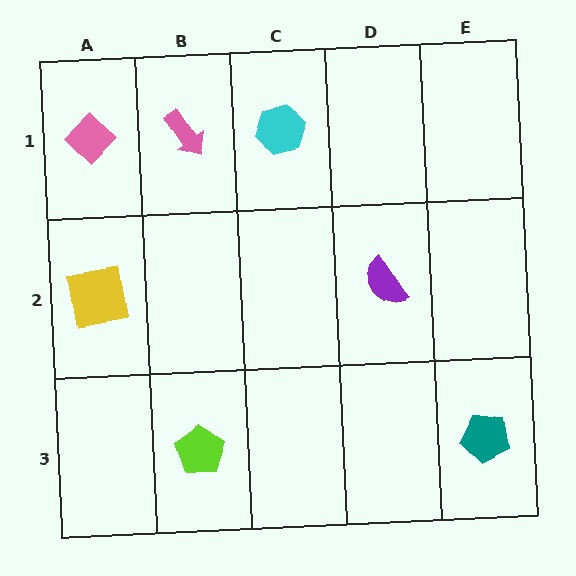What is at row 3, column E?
A teal pentagon.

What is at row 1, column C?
A cyan hexagon.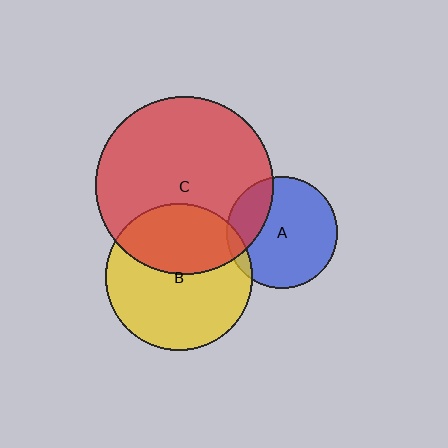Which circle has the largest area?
Circle C (red).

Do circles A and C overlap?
Yes.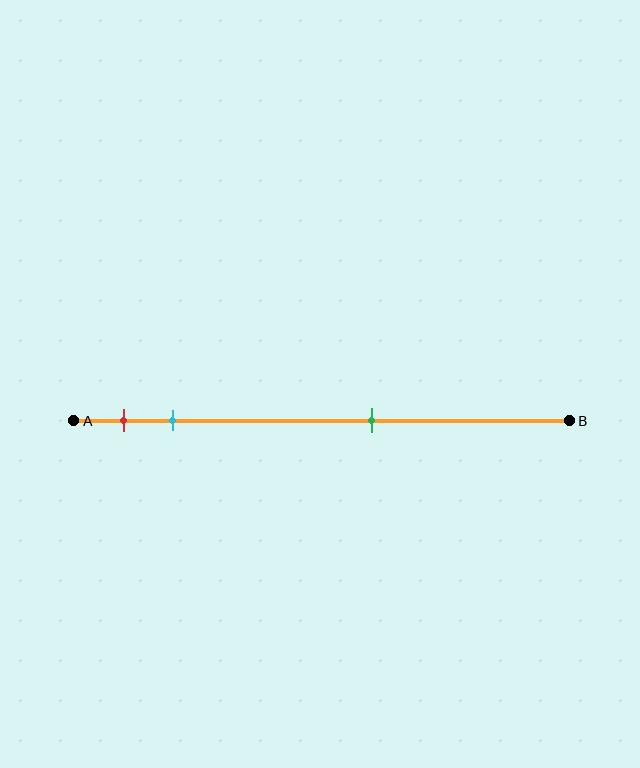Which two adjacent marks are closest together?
The red and cyan marks are the closest adjacent pair.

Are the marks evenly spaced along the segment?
No, the marks are not evenly spaced.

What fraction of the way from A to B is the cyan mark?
The cyan mark is approximately 20% (0.2) of the way from A to B.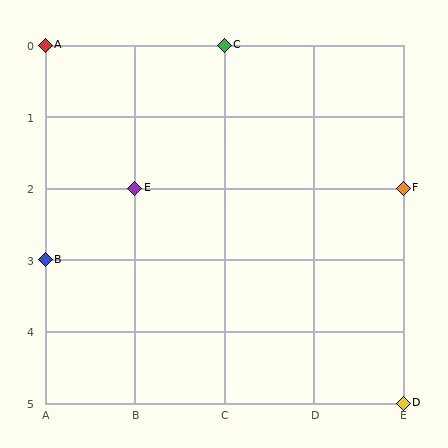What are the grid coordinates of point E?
Point E is at grid coordinates (B, 2).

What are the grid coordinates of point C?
Point C is at grid coordinates (C, 0).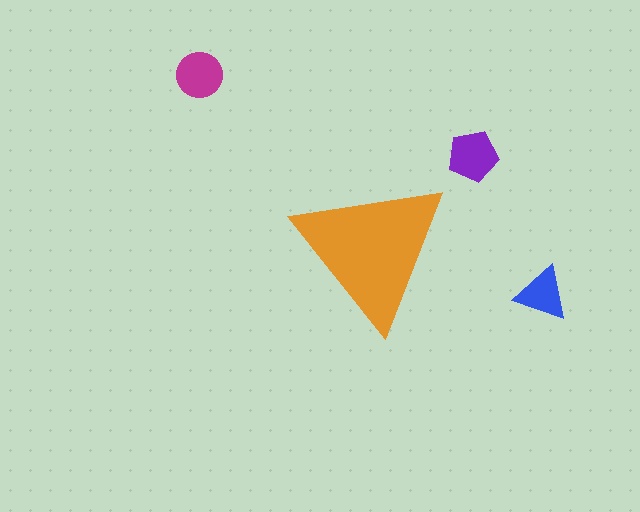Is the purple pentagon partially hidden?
No, the purple pentagon is fully visible.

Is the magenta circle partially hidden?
No, the magenta circle is fully visible.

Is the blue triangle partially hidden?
No, the blue triangle is fully visible.